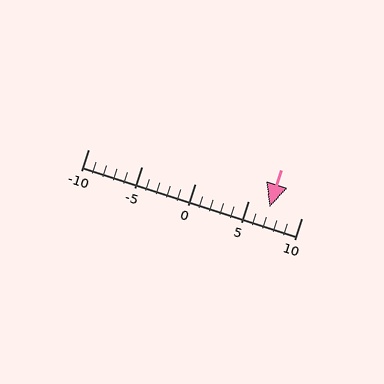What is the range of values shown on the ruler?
The ruler shows values from -10 to 10.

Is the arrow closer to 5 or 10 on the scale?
The arrow is closer to 5.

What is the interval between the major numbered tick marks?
The major tick marks are spaced 5 units apart.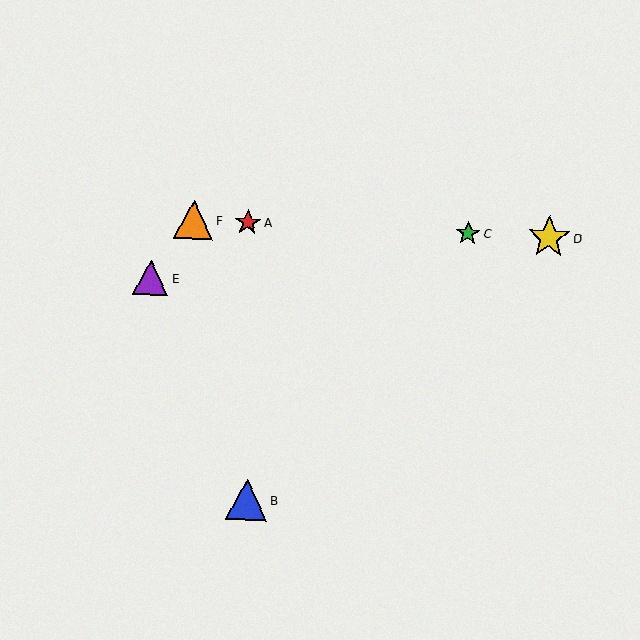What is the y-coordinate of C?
Object C is at y≈233.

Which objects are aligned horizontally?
Objects A, C, D, F are aligned horizontally.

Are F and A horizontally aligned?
Yes, both are at y≈220.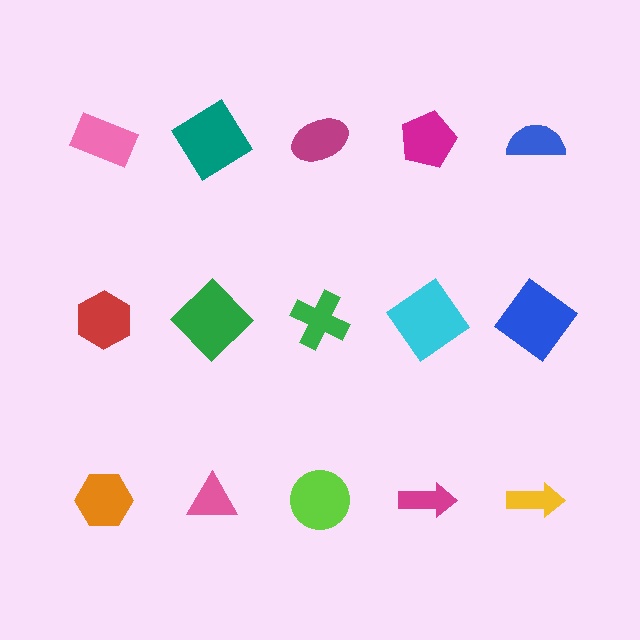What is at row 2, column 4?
A cyan diamond.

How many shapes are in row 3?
5 shapes.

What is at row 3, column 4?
A magenta arrow.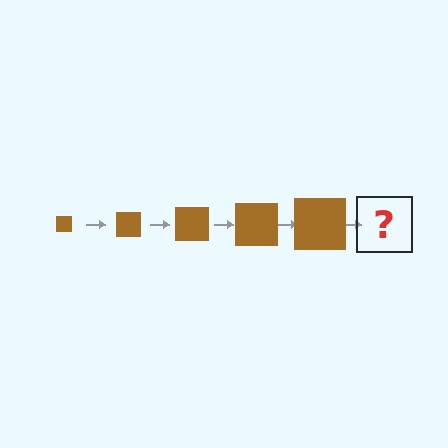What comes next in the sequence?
The next element should be a brown square, larger than the previous one.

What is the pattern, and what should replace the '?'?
The pattern is that the square gets progressively larger each step. The '?' should be a brown square, larger than the previous one.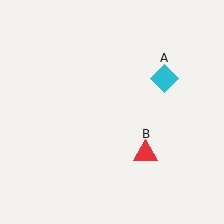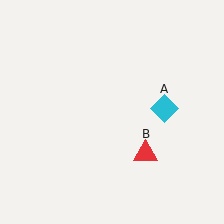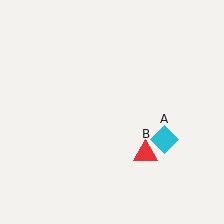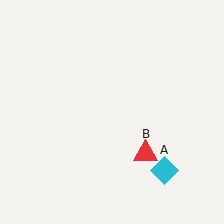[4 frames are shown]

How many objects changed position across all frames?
1 object changed position: cyan diamond (object A).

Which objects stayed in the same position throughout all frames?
Red triangle (object B) remained stationary.